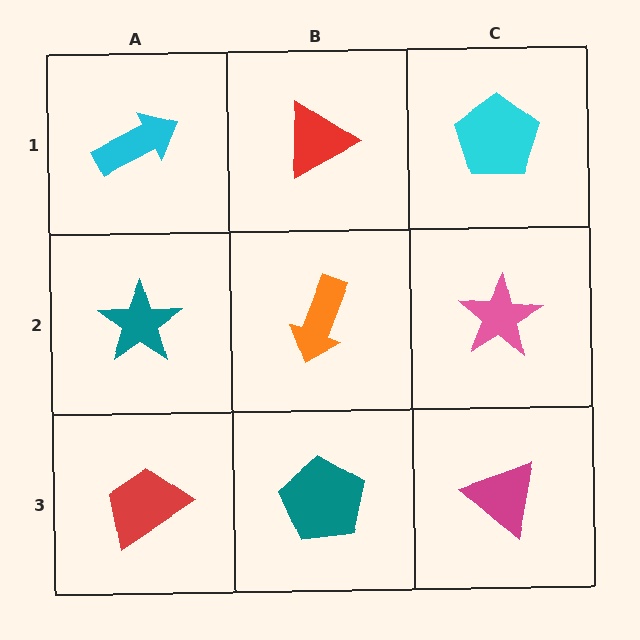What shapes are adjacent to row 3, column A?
A teal star (row 2, column A), a teal pentagon (row 3, column B).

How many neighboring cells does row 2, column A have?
3.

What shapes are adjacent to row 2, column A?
A cyan arrow (row 1, column A), a red trapezoid (row 3, column A), an orange arrow (row 2, column B).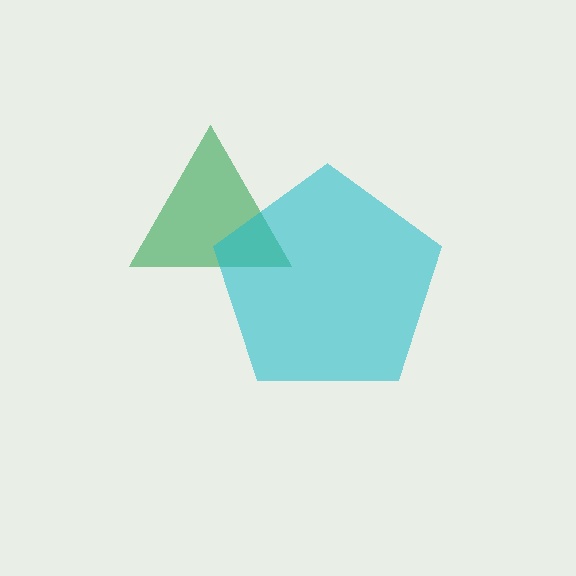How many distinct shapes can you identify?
There are 2 distinct shapes: a green triangle, a cyan pentagon.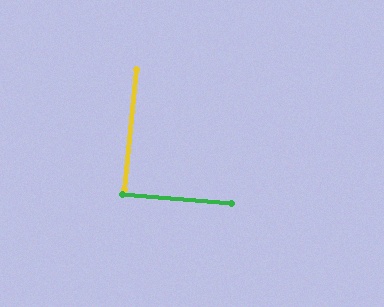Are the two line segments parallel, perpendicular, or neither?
Perpendicular — they meet at approximately 89°.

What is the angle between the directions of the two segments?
Approximately 89 degrees.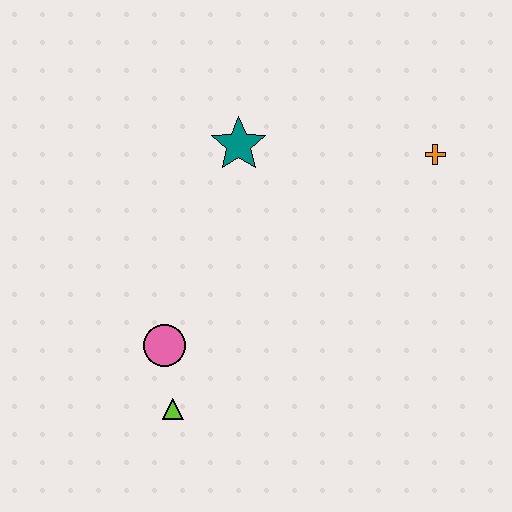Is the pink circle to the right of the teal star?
No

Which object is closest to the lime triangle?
The pink circle is closest to the lime triangle.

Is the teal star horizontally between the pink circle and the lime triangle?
No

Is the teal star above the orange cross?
Yes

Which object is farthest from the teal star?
The lime triangle is farthest from the teal star.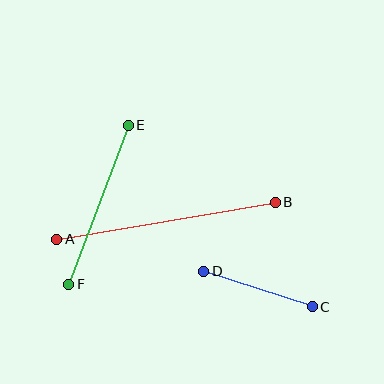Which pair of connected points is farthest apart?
Points A and B are farthest apart.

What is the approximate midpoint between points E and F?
The midpoint is at approximately (99, 205) pixels.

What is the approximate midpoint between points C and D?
The midpoint is at approximately (258, 289) pixels.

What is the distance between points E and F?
The distance is approximately 170 pixels.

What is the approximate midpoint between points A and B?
The midpoint is at approximately (166, 221) pixels.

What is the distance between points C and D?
The distance is approximately 114 pixels.